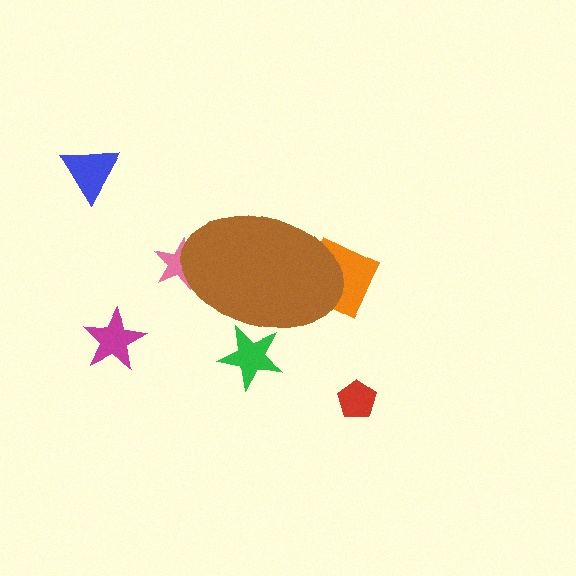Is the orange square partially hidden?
Yes, the orange square is partially hidden behind the brown ellipse.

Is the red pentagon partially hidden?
No, the red pentagon is fully visible.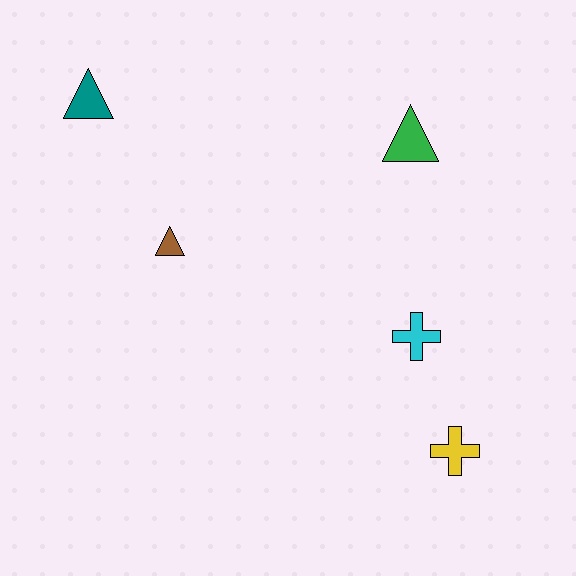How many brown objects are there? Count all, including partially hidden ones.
There is 1 brown object.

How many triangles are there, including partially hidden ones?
There are 3 triangles.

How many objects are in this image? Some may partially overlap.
There are 5 objects.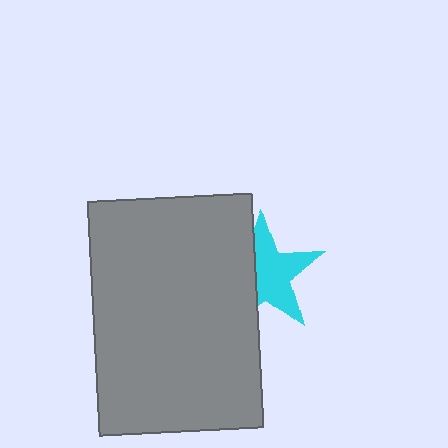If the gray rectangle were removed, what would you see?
You would see the complete cyan star.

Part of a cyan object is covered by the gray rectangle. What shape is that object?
It is a star.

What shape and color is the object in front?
The object in front is a gray rectangle.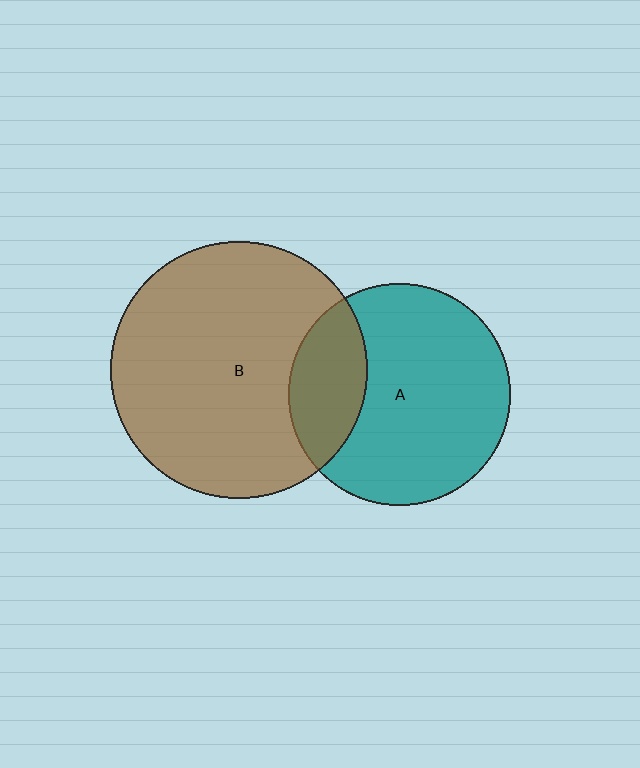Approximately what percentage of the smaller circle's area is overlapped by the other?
Approximately 25%.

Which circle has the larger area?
Circle B (brown).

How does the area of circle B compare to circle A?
Approximately 1.3 times.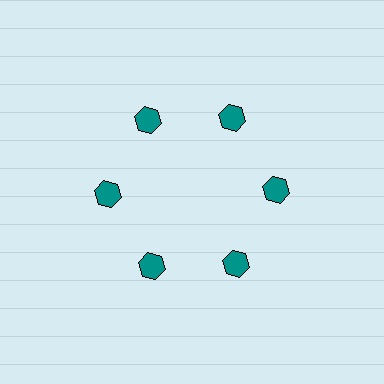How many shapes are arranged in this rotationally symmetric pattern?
There are 6 shapes, arranged in 6 groups of 1.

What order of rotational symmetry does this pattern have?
This pattern has 6-fold rotational symmetry.